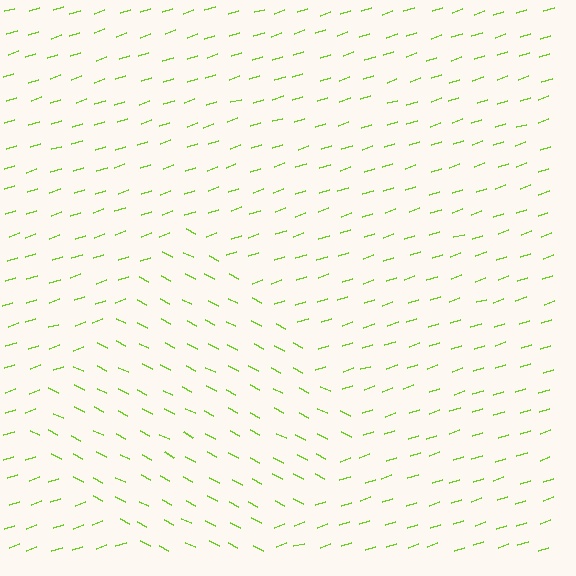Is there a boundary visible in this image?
Yes, there is a texture boundary formed by a change in line orientation.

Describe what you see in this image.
The image is filled with small lime line segments. A diamond region in the image has lines oriented differently from the surrounding lines, creating a visible texture boundary.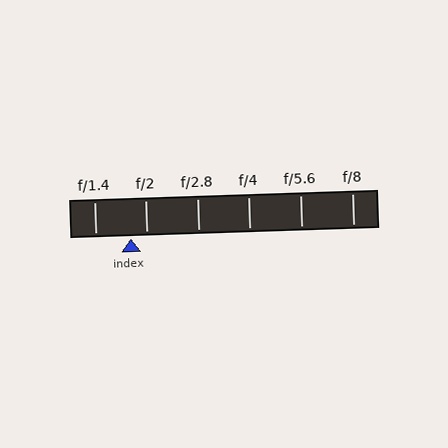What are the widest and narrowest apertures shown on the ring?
The widest aperture shown is f/1.4 and the narrowest is f/8.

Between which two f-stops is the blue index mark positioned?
The index mark is between f/1.4 and f/2.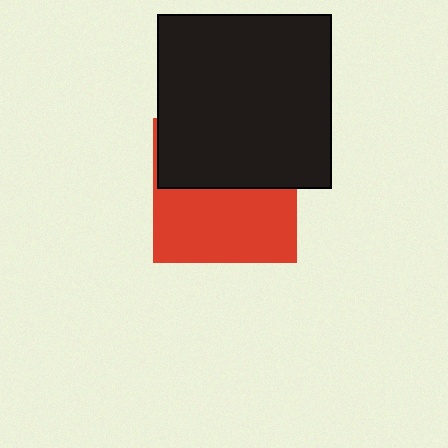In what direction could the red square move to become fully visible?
The red square could move down. That would shift it out from behind the black square entirely.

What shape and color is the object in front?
The object in front is a black square.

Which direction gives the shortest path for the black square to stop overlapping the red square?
Moving up gives the shortest separation.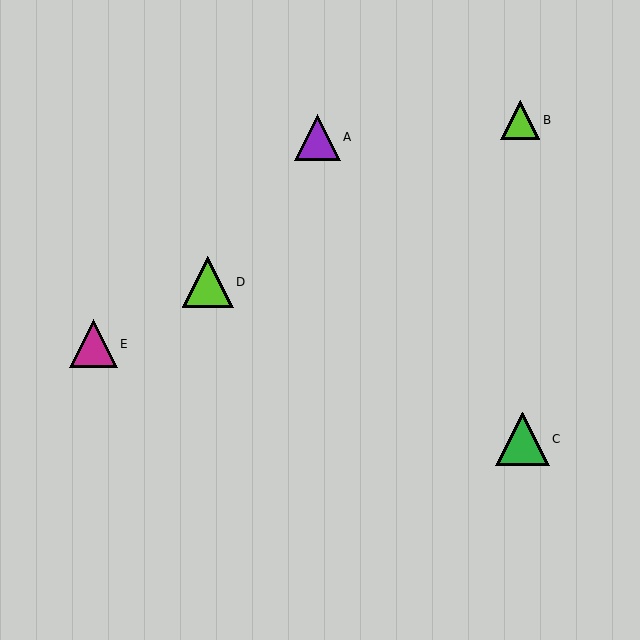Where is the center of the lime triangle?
The center of the lime triangle is at (208, 282).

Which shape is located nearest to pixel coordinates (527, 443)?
The green triangle (labeled C) at (523, 439) is nearest to that location.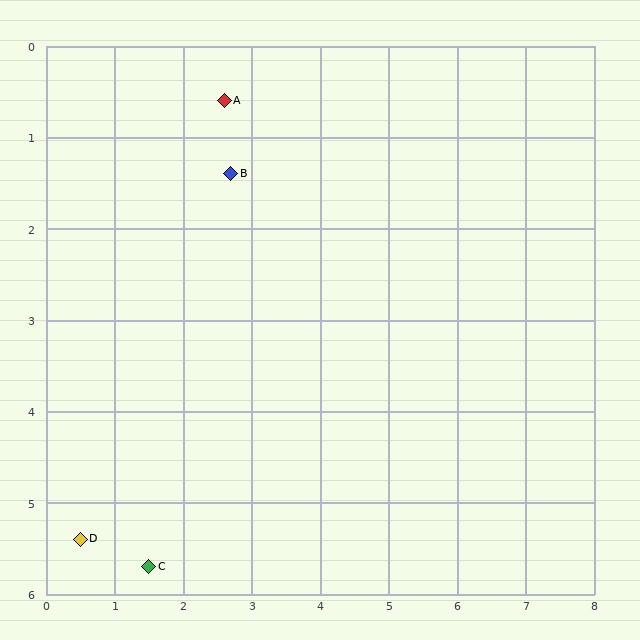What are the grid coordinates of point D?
Point D is at approximately (0.5, 5.4).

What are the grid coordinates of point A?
Point A is at approximately (2.6, 0.6).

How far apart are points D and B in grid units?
Points D and B are about 4.6 grid units apart.